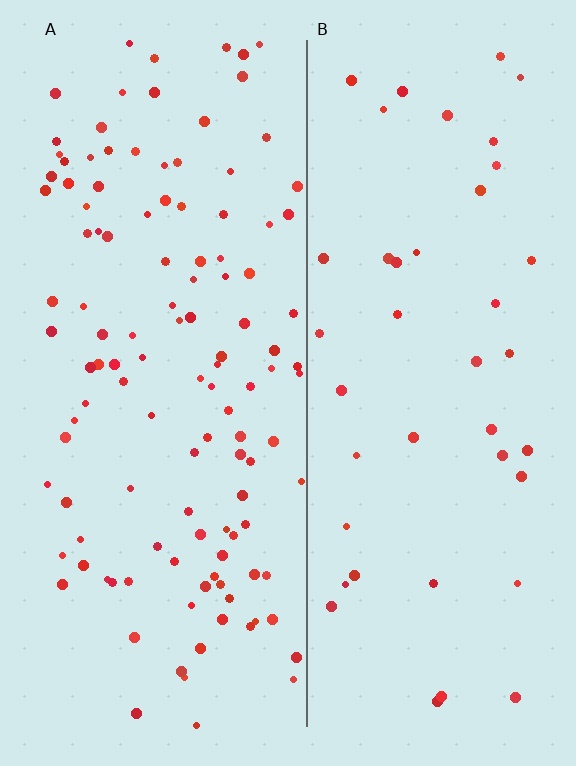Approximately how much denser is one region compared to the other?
Approximately 2.8× — region A over region B.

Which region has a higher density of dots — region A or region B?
A (the left).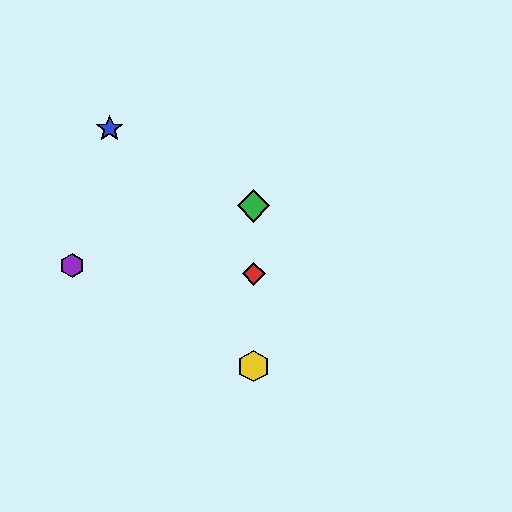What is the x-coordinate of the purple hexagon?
The purple hexagon is at x≈72.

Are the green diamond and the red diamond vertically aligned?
Yes, both are at x≈254.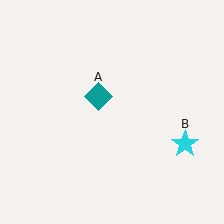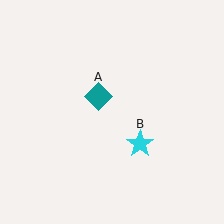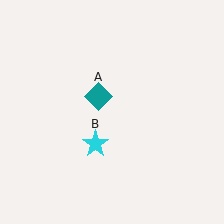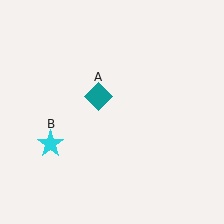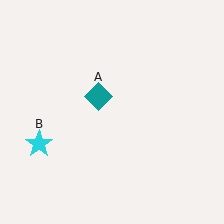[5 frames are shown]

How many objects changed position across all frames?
1 object changed position: cyan star (object B).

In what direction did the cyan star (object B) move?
The cyan star (object B) moved left.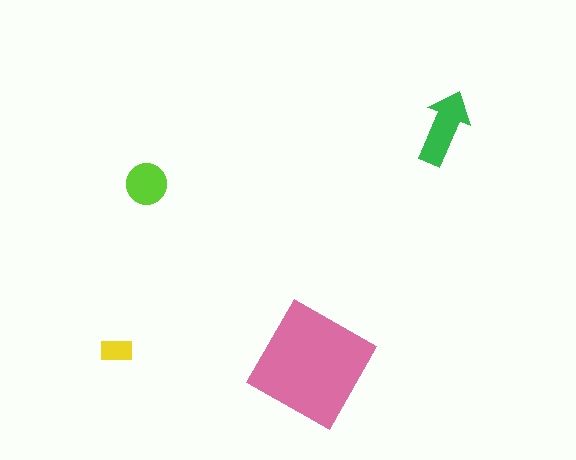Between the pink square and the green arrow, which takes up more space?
The pink square.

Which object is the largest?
The pink square.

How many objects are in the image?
There are 4 objects in the image.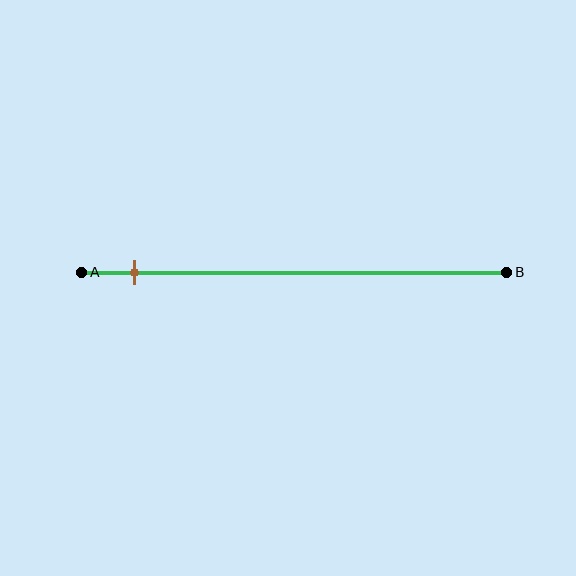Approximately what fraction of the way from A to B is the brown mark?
The brown mark is approximately 15% of the way from A to B.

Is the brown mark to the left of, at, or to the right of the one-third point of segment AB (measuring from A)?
The brown mark is to the left of the one-third point of segment AB.